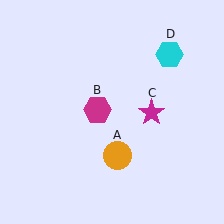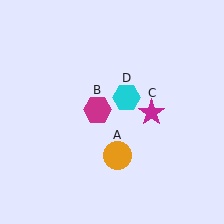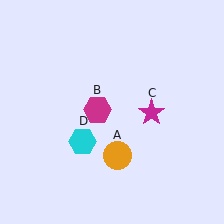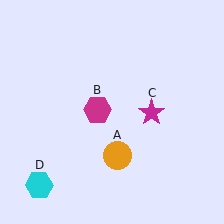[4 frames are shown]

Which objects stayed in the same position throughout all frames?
Orange circle (object A) and magenta hexagon (object B) and magenta star (object C) remained stationary.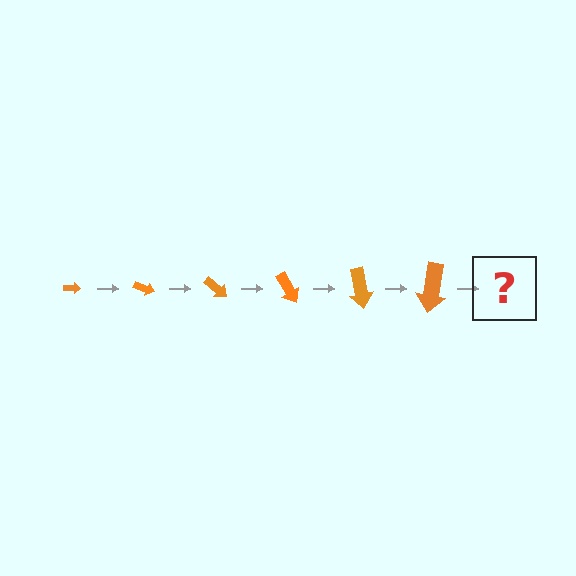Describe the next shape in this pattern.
It should be an arrow, larger than the previous one and rotated 120 degrees from the start.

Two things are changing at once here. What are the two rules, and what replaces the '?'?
The two rules are that the arrow grows larger each step and it rotates 20 degrees each step. The '?' should be an arrow, larger than the previous one and rotated 120 degrees from the start.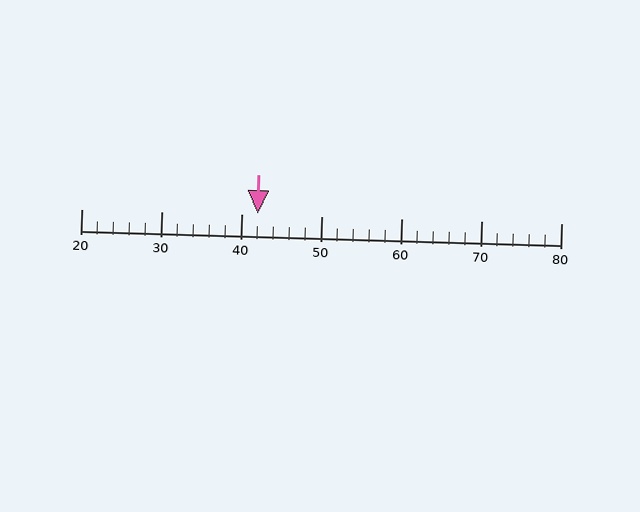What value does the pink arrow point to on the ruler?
The pink arrow points to approximately 42.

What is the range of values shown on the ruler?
The ruler shows values from 20 to 80.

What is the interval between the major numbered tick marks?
The major tick marks are spaced 10 units apart.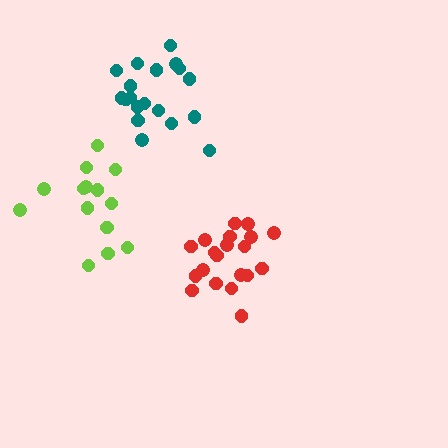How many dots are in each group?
Group 1: 14 dots, Group 2: 20 dots, Group 3: 19 dots (53 total).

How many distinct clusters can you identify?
There are 3 distinct clusters.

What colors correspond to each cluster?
The clusters are colored: lime, red, teal.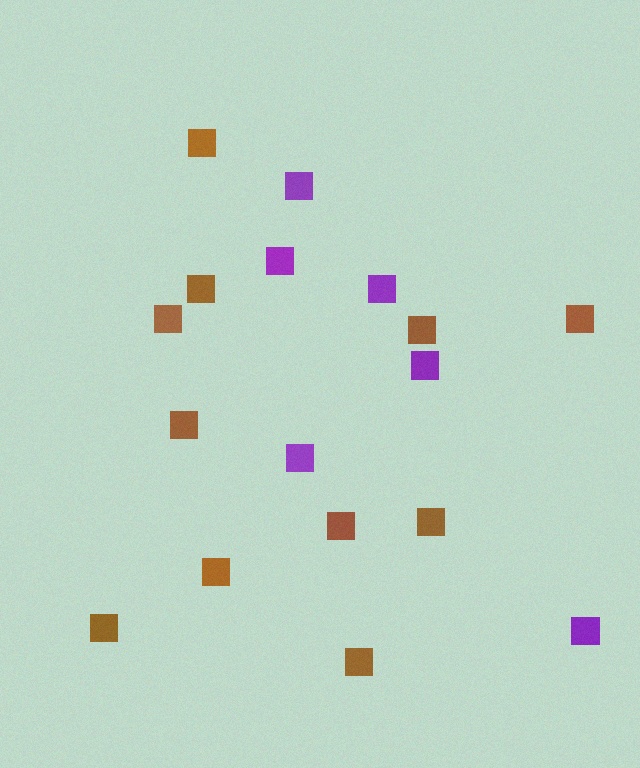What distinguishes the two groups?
There are 2 groups: one group of brown squares (11) and one group of purple squares (6).